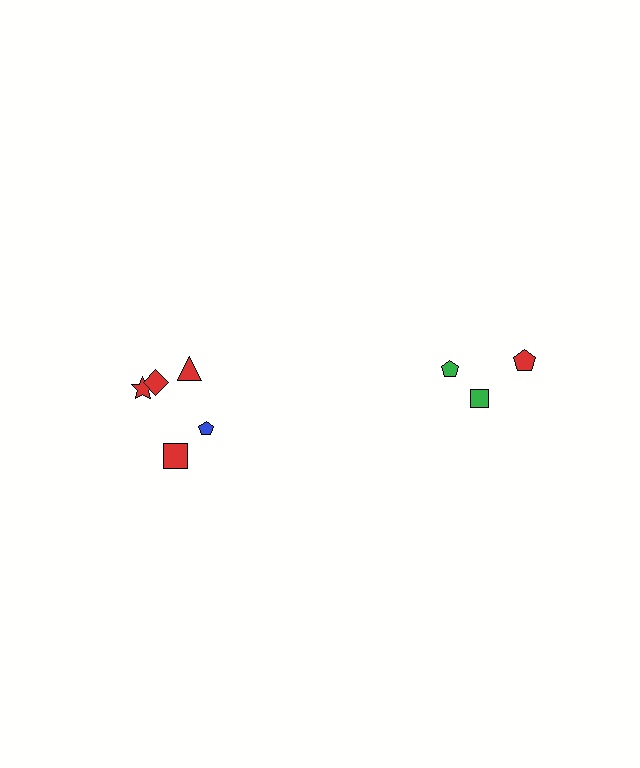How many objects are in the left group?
There are 5 objects.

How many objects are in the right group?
There are 3 objects.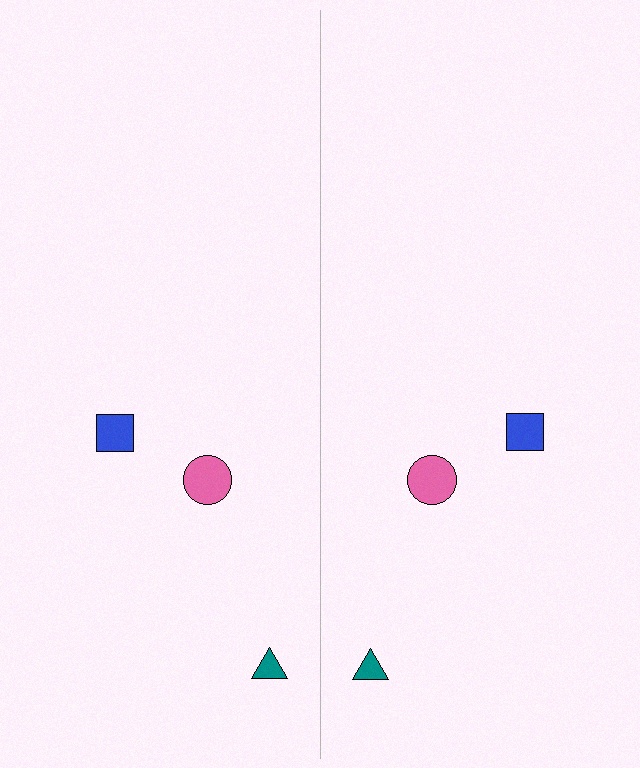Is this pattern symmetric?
Yes, this pattern has bilateral (reflection) symmetry.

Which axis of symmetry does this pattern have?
The pattern has a vertical axis of symmetry running through the center of the image.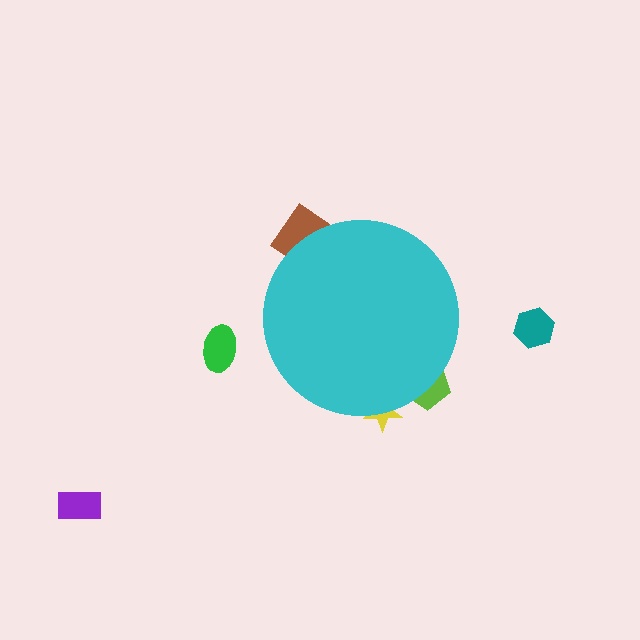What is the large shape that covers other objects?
A cyan circle.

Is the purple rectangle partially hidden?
No, the purple rectangle is fully visible.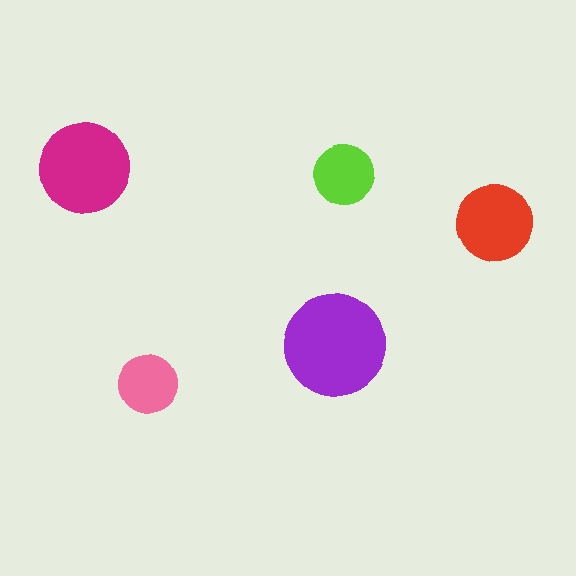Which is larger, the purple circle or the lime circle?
The purple one.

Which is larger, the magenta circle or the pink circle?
The magenta one.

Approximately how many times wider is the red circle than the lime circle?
About 1.5 times wider.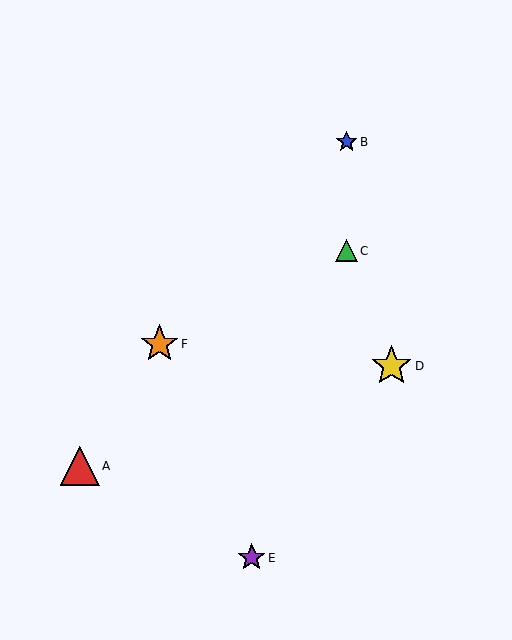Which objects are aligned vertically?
Objects B, C are aligned vertically.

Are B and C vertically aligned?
Yes, both are at x≈347.